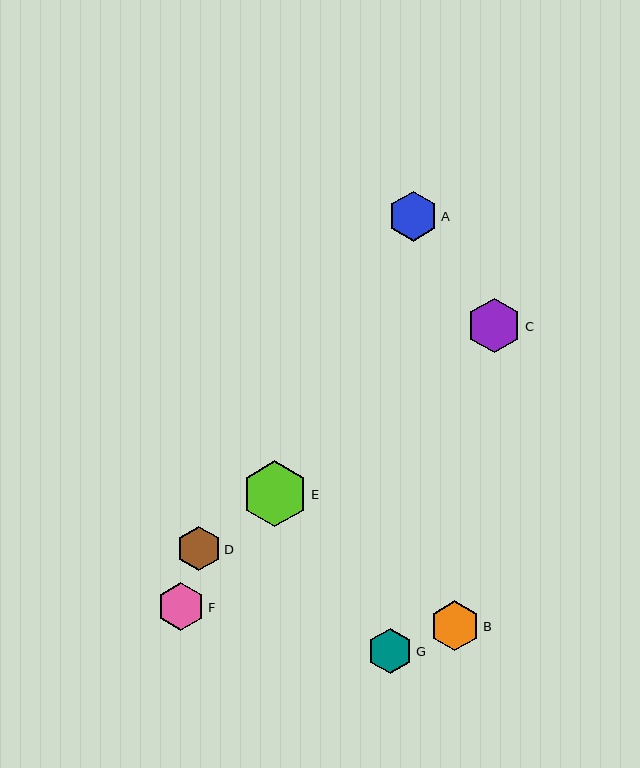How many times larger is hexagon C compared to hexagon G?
Hexagon C is approximately 1.2 times the size of hexagon G.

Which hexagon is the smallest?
Hexagon D is the smallest with a size of approximately 44 pixels.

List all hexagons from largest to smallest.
From largest to smallest: E, C, A, B, F, G, D.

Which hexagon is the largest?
Hexagon E is the largest with a size of approximately 66 pixels.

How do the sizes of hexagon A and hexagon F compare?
Hexagon A and hexagon F are approximately the same size.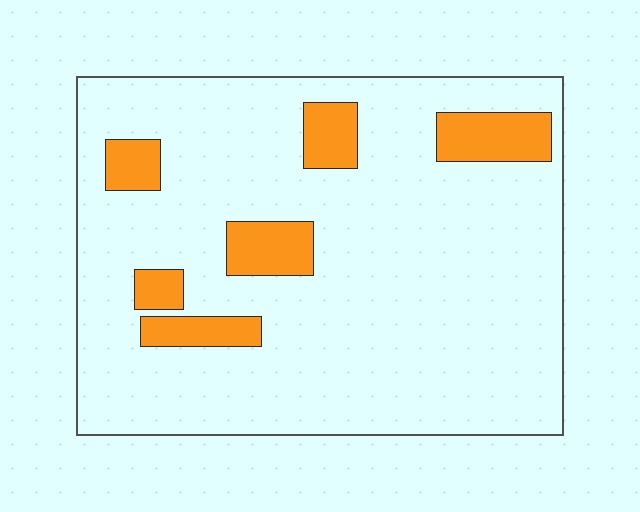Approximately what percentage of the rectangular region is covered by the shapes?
Approximately 15%.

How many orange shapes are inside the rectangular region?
6.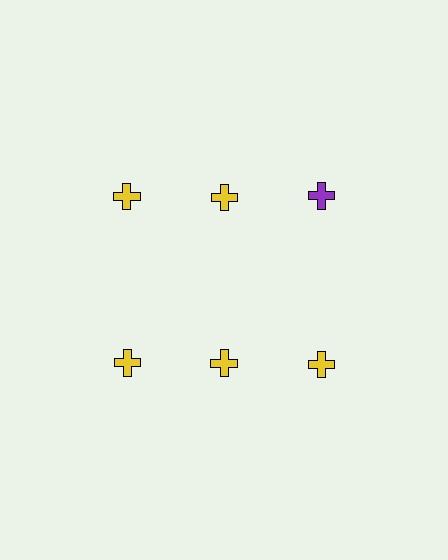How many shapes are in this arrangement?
There are 6 shapes arranged in a grid pattern.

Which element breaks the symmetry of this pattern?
The purple cross in the top row, center column breaks the symmetry. All other shapes are yellow crosses.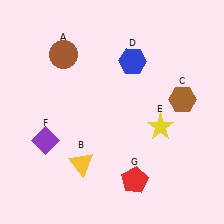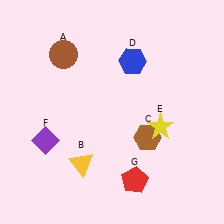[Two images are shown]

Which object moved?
The brown hexagon (C) moved down.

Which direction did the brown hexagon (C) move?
The brown hexagon (C) moved down.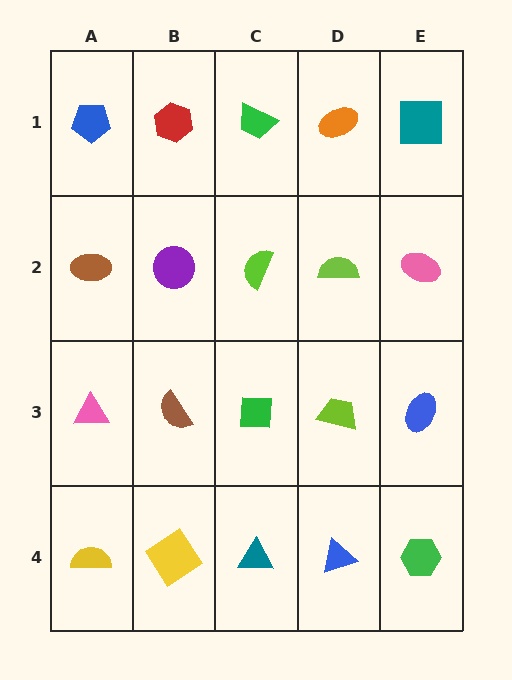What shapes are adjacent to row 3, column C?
A lime semicircle (row 2, column C), a teal triangle (row 4, column C), a brown semicircle (row 3, column B), a lime trapezoid (row 3, column D).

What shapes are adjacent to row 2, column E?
A teal square (row 1, column E), a blue ellipse (row 3, column E), a lime semicircle (row 2, column D).